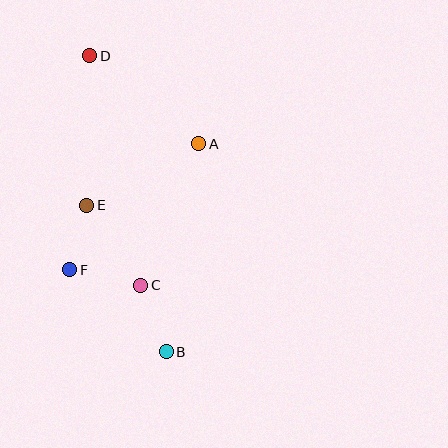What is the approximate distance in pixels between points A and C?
The distance between A and C is approximately 153 pixels.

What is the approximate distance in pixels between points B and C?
The distance between B and C is approximately 71 pixels.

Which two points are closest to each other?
Points E and F are closest to each other.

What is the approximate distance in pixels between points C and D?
The distance between C and D is approximately 235 pixels.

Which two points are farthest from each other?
Points B and D are farthest from each other.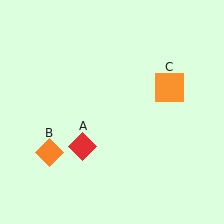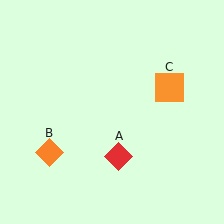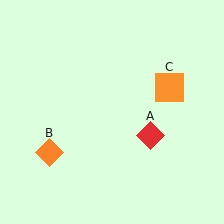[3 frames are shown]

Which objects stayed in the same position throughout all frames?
Orange diamond (object B) and orange square (object C) remained stationary.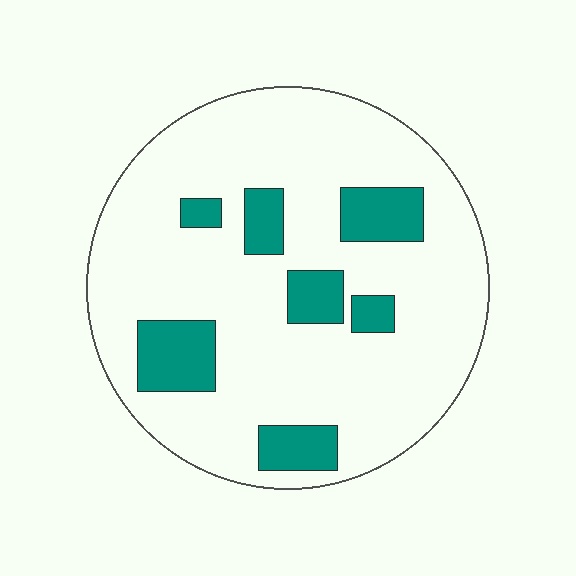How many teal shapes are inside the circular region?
7.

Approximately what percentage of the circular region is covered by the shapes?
Approximately 20%.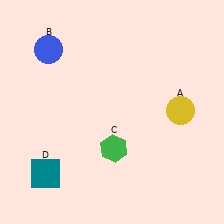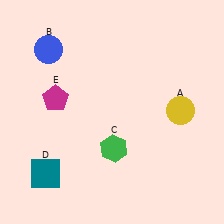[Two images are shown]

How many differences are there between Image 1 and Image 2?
There is 1 difference between the two images.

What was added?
A magenta pentagon (E) was added in Image 2.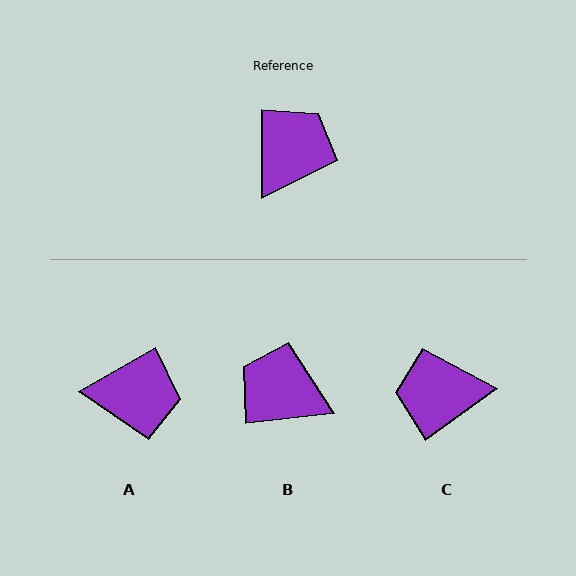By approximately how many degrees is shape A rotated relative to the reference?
Approximately 61 degrees clockwise.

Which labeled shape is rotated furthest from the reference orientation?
C, about 126 degrees away.